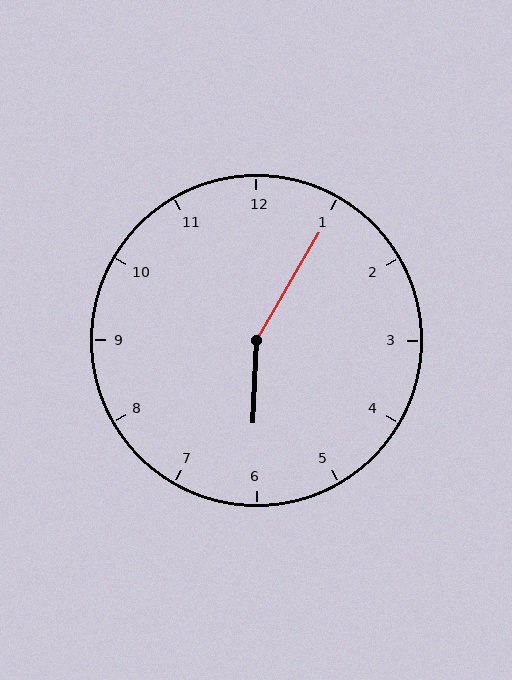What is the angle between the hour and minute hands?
Approximately 152 degrees.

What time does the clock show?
6:05.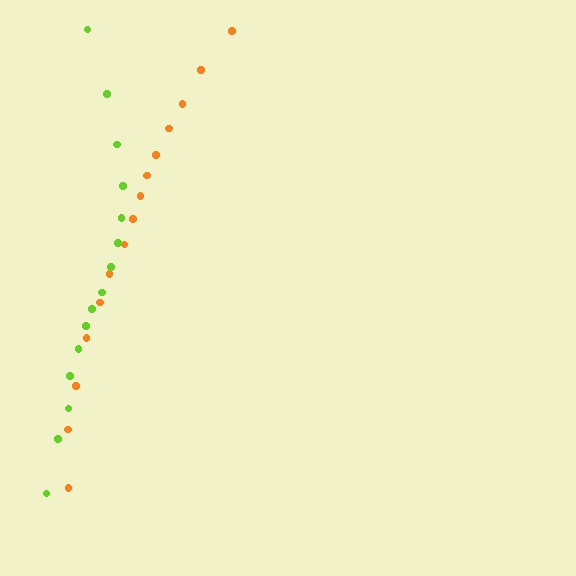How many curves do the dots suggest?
There are 2 distinct paths.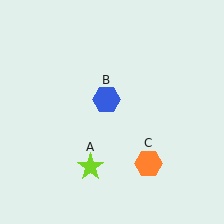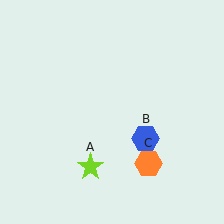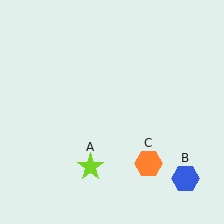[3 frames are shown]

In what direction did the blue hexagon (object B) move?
The blue hexagon (object B) moved down and to the right.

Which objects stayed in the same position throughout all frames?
Lime star (object A) and orange hexagon (object C) remained stationary.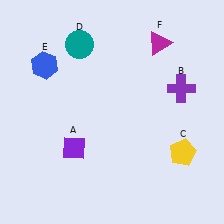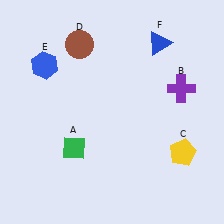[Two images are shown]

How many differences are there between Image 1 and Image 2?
There are 3 differences between the two images.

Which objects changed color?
A changed from purple to green. D changed from teal to brown. F changed from magenta to blue.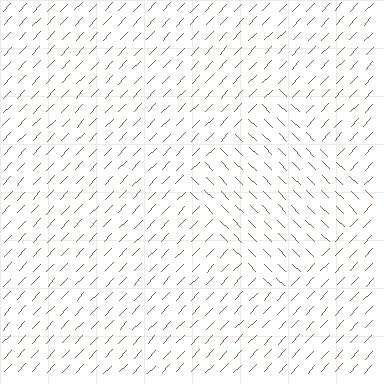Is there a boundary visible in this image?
Yes, there is a texture boundary formed by a change in line orientation.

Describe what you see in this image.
The image is filled with small brown line segments. A diamond region in the image has lines oriented differently from the surrounding lines, creating a visible texture boundary.